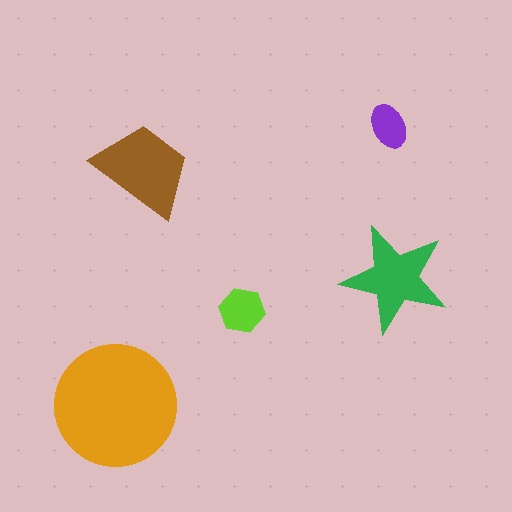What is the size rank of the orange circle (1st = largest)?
1st.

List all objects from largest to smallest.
The orange circle, the brown trapezoid, the green star, the lime hexagon, the purple ellipse.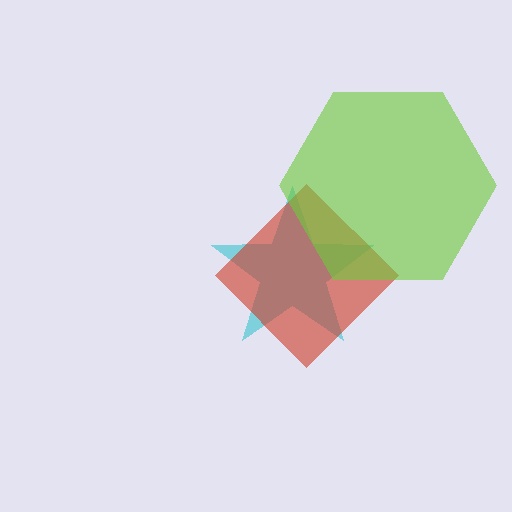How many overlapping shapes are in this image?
There are 3 overlapping shapes in the image.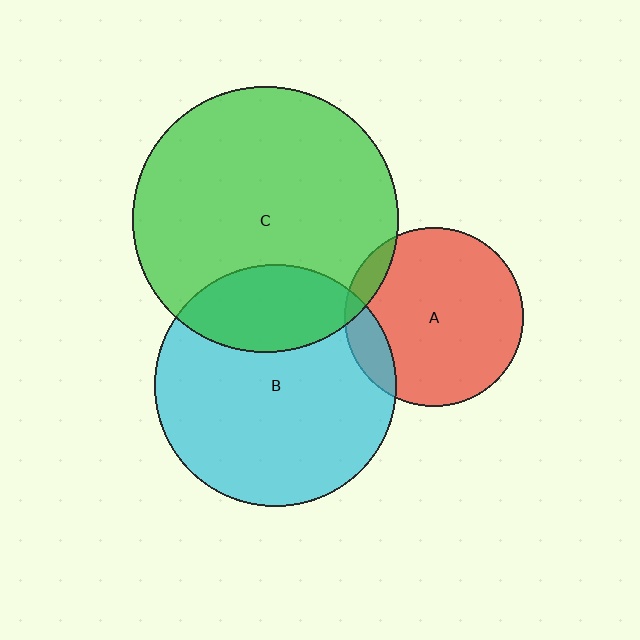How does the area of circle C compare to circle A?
Approximately 2.2 times.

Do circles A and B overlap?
Yes.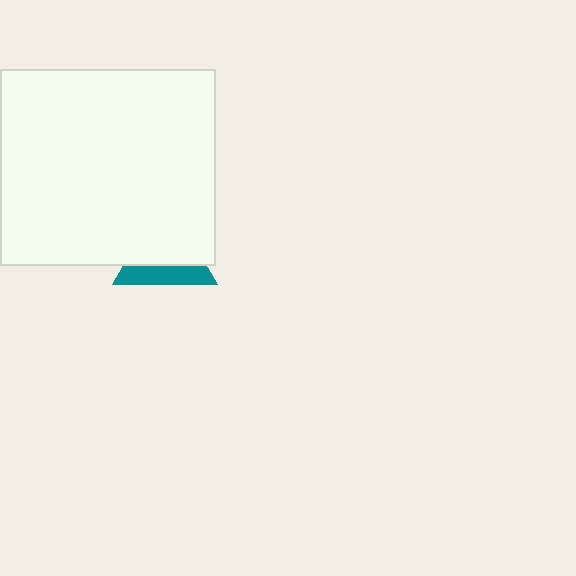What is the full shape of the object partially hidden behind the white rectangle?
The partially hidden object is a teal triangle.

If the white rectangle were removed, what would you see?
You would see the complete teal triangle.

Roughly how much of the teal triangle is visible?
A small part of it is visible (roughly 39%).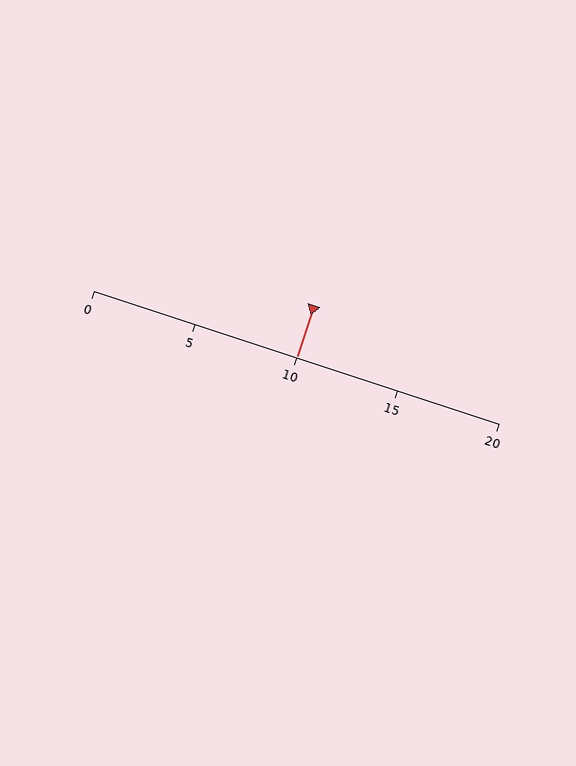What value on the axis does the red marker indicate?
The marker indicates approximately 10.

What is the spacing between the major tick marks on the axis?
The major ticks are spaced 5 apart.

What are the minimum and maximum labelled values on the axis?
The axis runs from 0 to 20.